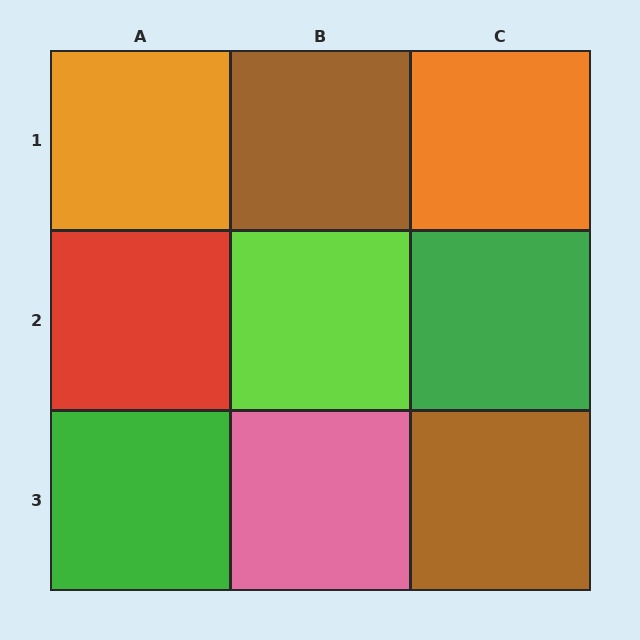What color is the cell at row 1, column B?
Brown.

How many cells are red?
1 cell is red.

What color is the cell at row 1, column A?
Orange.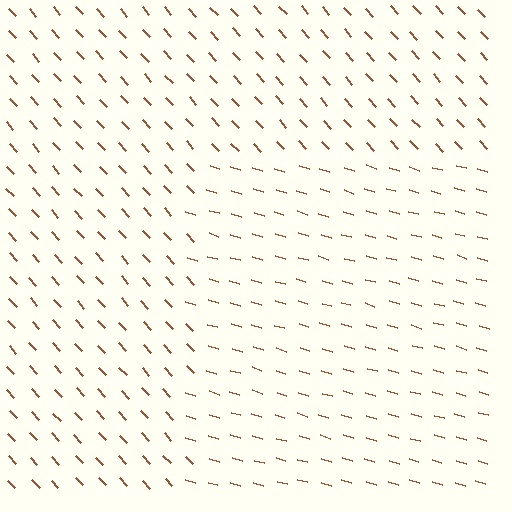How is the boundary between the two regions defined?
The boundary is defined purely by a change in line orientation (approximately 31 degrees difference). All lines are the same color and thickness.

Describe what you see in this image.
The image is filled with small brown line segments. A rectangle region in the image has lines oriented differently from the surrounding lines, creating a visible texture boundary.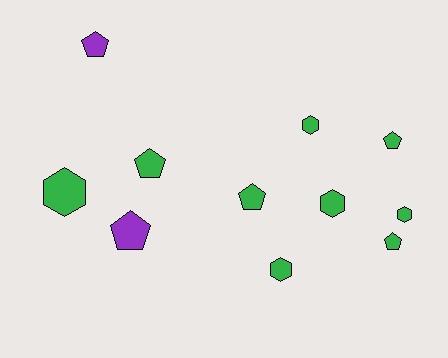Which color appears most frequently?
Green, with 9 objects.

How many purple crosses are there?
There are no purple crosses.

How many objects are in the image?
There are 11 objects.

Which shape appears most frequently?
Pentagon, with 6 objects.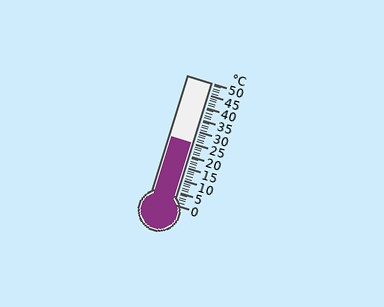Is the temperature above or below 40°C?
The temperature is below 40°C.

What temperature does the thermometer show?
The thermometer shows approximately 25°C.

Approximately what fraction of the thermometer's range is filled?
The thermometer is filled to approximately 50% of its range.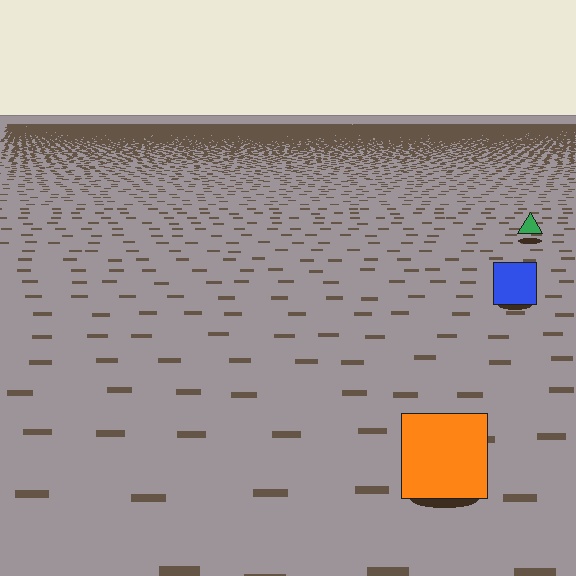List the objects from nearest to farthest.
From nearest to farthest: the orange square, the blue square, the green triangle.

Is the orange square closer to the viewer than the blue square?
Yes. The orange square is closer — you can tell from the texture gradient: the ground texture is coarser near it.